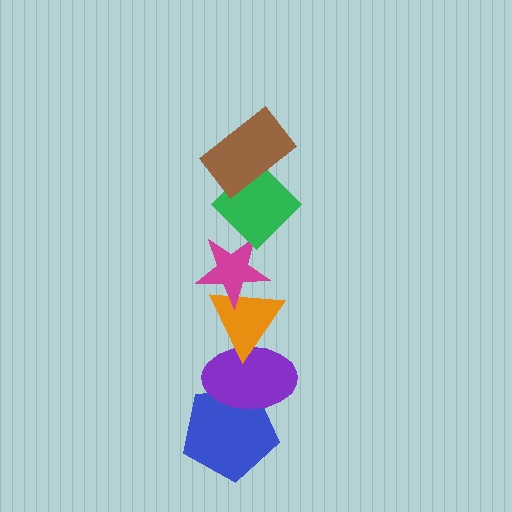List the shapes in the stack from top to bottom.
From top to bottom: the brown rectangle, the green diamond, the magenta star, the orange triangle, the purple ellipse, the blue pentagon.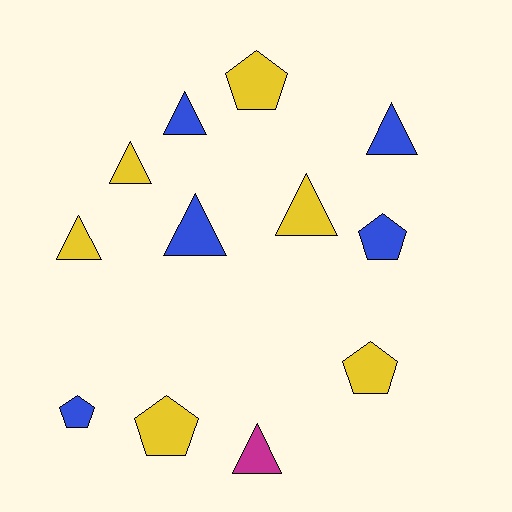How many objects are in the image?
There are 12 objects.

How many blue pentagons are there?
There are 2 blue pentagons.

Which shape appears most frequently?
Triangle, with 7 objects.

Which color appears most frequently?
Yellow, with 6 objects.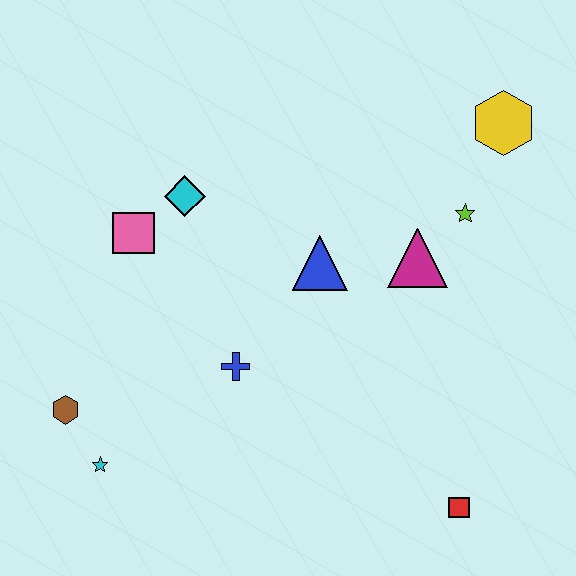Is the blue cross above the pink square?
No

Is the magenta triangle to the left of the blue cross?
No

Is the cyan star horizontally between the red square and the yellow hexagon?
No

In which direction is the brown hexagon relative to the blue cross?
The brown hexagon is to the left of the blue cross.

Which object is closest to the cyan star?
The brown hexagon is closest to the cyan star.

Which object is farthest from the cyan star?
The yellow hexagon is farthest from the cyan star.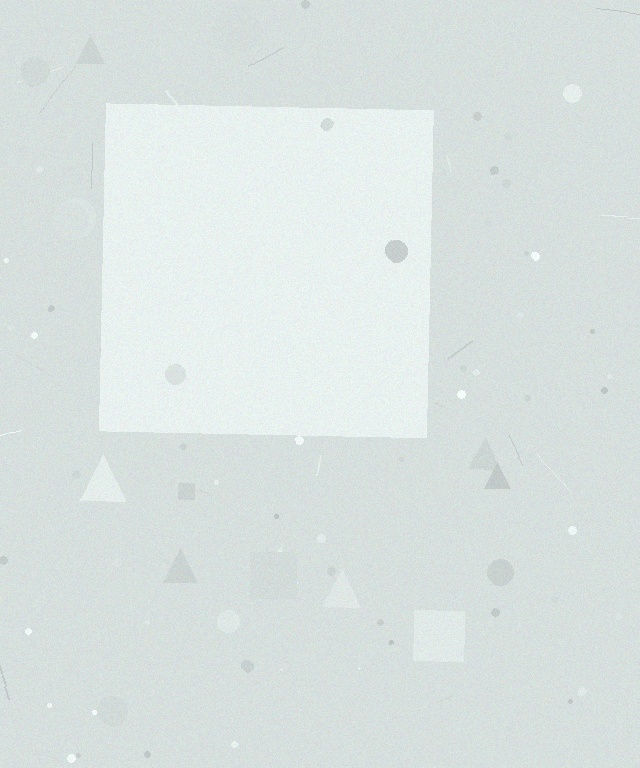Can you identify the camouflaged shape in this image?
The camouflaged shape is a square.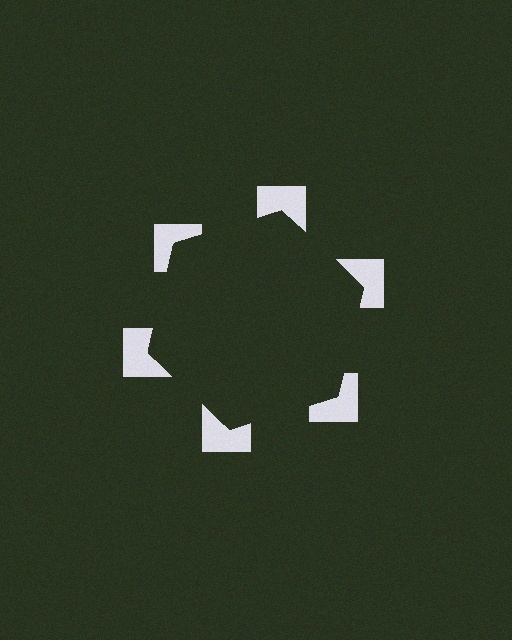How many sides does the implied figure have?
6 sides.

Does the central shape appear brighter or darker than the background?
It typically appears slightly darker than the background, even though no actual brightness change is drawn.